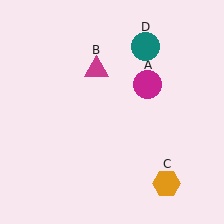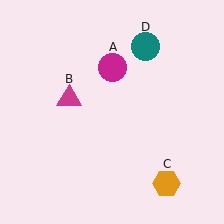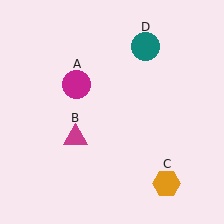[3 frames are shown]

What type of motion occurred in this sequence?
The magenta circle (object A), magenta triangle (object B) rotated counterclockwise around the center of the scene.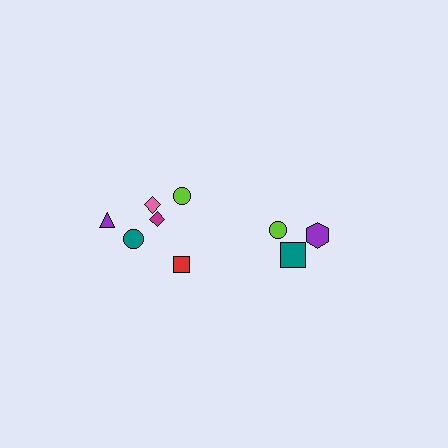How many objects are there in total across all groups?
There are 9 objects.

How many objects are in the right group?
There are 3 objects.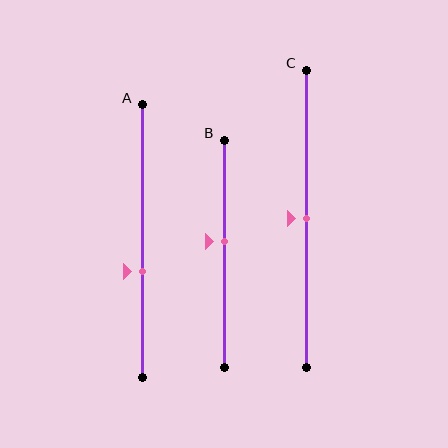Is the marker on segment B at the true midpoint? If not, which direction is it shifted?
No, the marker on segment B is shifted upward by about 6% of the segment length.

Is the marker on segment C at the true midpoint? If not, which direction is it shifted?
Yes, the marker on segment C is at the true midpoint.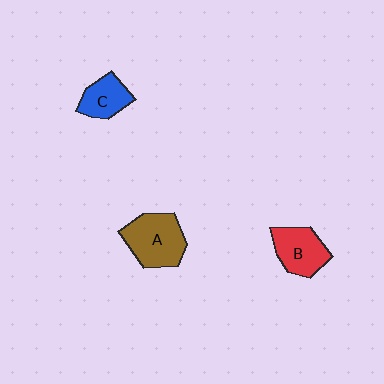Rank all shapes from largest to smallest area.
From largest to smallest: A (brown), B (red), C (blue).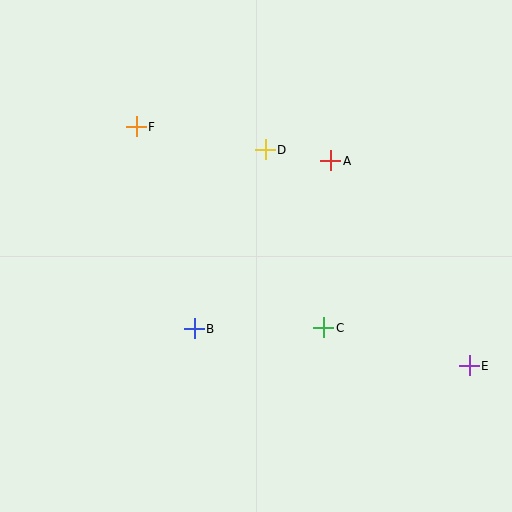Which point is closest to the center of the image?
Point B at (194, 329) is closest to the center.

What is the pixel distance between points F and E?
The distance between F and E is 410 pixels.